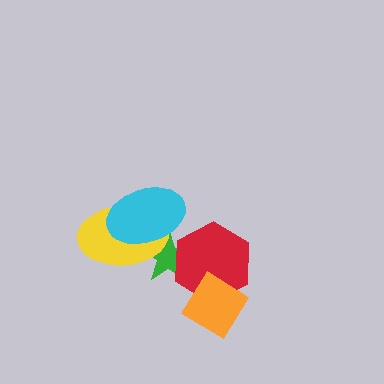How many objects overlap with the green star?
3 objects overlap with the green star.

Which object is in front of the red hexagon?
The orange diamond is in front of the red hexagon.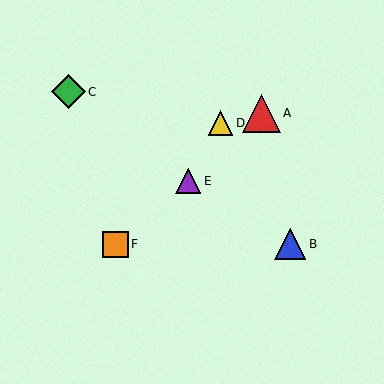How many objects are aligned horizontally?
2 objects (B, F) are aligned horizontally.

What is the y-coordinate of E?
Object E is at y≈181.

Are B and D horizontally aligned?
No, B is at y≈244 and D is at y≈123.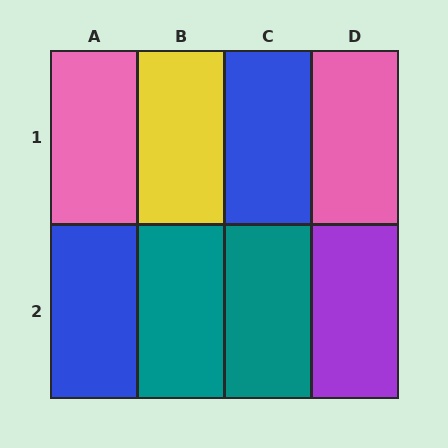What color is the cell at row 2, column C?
Teal.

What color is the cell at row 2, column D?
Purple.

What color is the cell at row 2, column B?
Teal.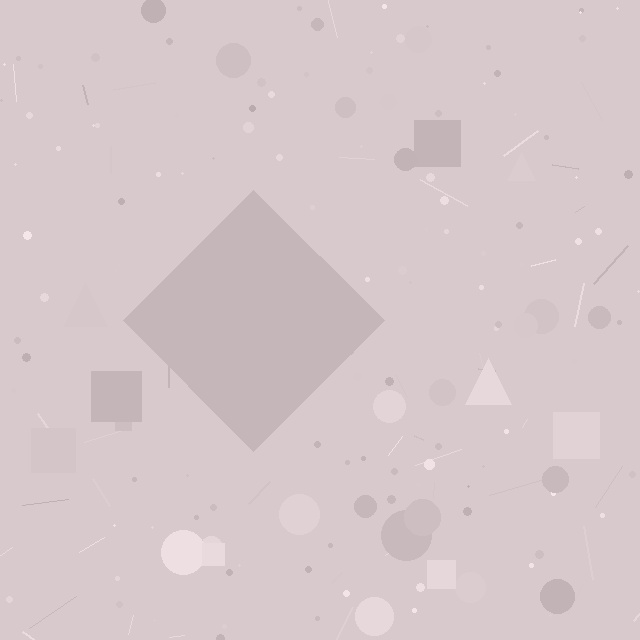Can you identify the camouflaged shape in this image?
The camouflaged shape is a diamond.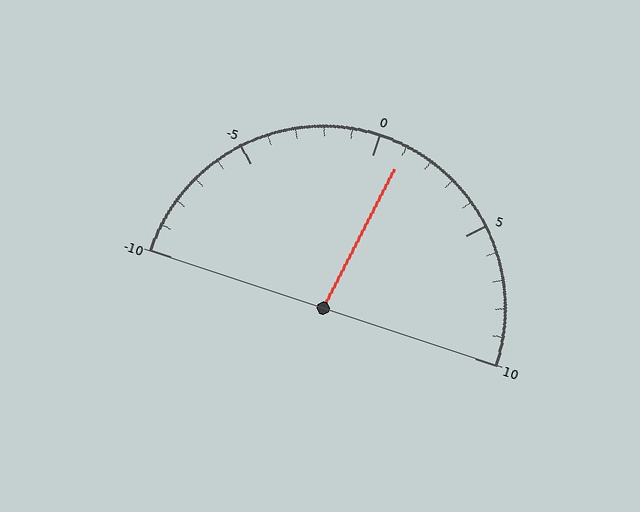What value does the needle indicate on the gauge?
The needle indicates approximately 1.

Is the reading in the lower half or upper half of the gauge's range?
The reading is in the upper half of the range (-10 to 10).